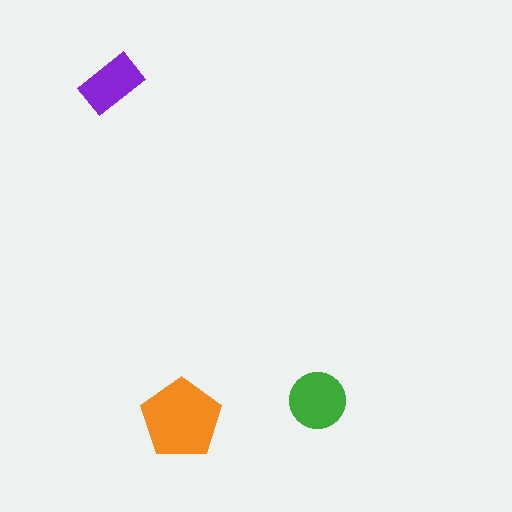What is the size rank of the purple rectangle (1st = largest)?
3rd.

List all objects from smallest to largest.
The purple rectangle, the green circle, the orange pentagon.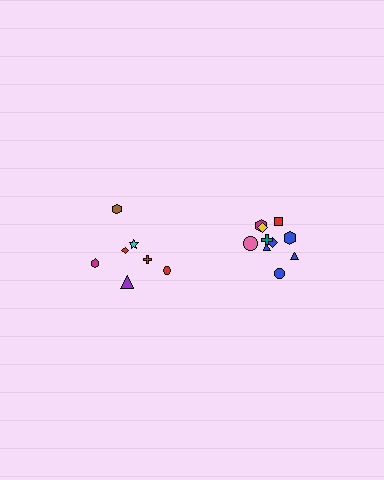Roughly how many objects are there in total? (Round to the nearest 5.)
Roughly 15 objects in total.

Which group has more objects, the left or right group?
The right group.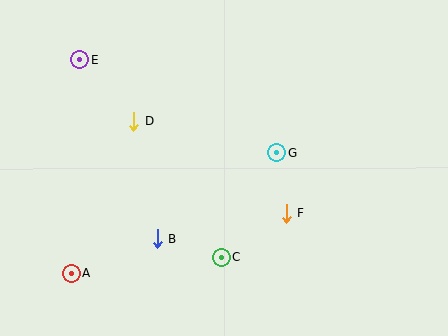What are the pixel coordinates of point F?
Point F is at (286, 213).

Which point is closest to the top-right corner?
Point G is closest to the top-right corner.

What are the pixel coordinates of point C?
Point C is at (222, 257).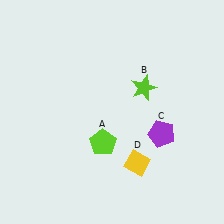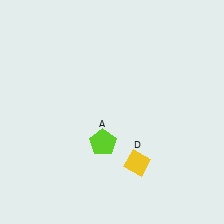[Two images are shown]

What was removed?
The purple pentagon (C), the lime star (B) were removed in Image 2.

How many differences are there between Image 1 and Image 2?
There are 2 differences between the two images.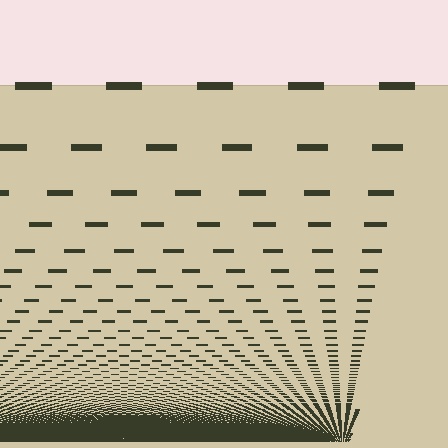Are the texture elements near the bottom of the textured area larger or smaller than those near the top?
Smaller. The gradient is inverted — elements near the bottom are smaller and denser.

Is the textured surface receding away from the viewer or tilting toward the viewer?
The surface appears to tilt toward the viewer. Texture elements get larger and sparser toward the top.